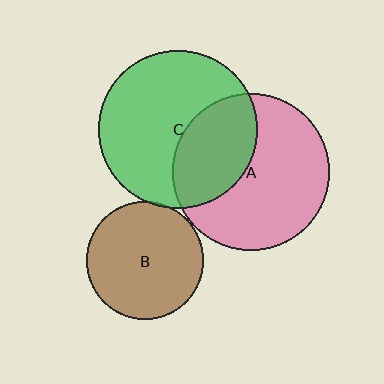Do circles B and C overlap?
Yes.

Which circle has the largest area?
Circle C (green).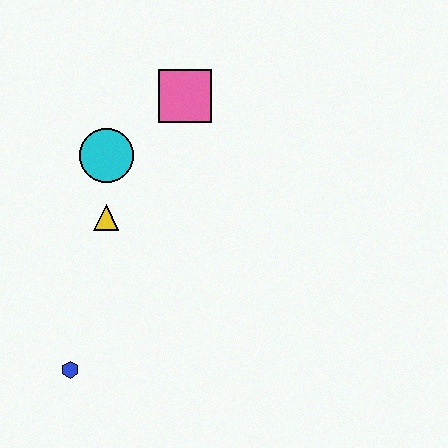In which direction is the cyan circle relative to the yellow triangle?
The cyan circle is above the yellow triangle.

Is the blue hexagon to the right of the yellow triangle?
No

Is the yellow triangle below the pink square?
Yes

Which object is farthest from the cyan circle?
The blue hexagon is farthest from the cyan circle.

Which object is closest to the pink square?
The cyan circle is closest to the pink square.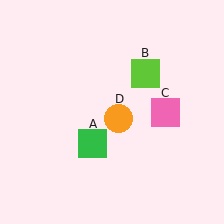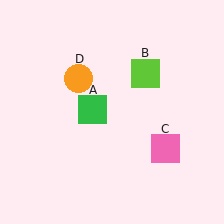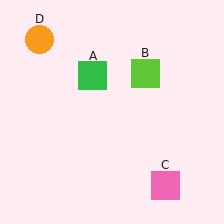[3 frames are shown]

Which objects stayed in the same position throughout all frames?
Lime square (object B) remained stationary.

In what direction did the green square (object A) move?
The green square (object A) moved up.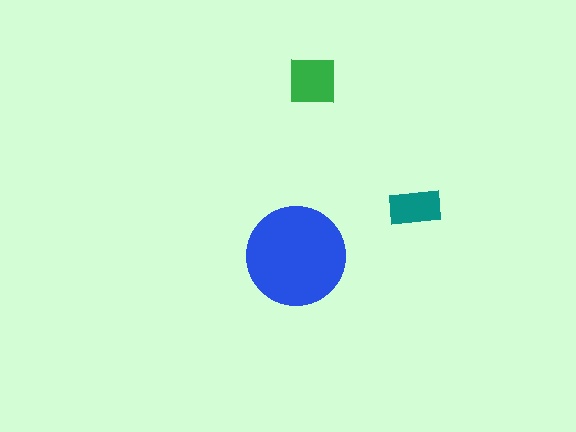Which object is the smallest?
The teal rectangle.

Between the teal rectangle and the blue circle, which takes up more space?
The blue circle.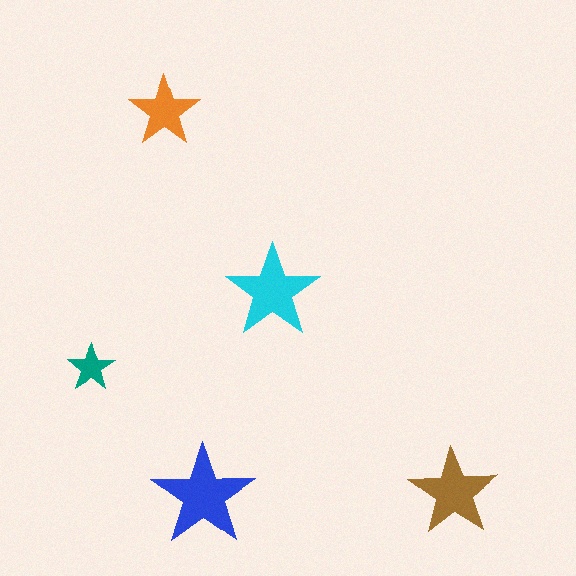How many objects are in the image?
There are 5 objects in the image.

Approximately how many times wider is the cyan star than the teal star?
About 2 times wider.